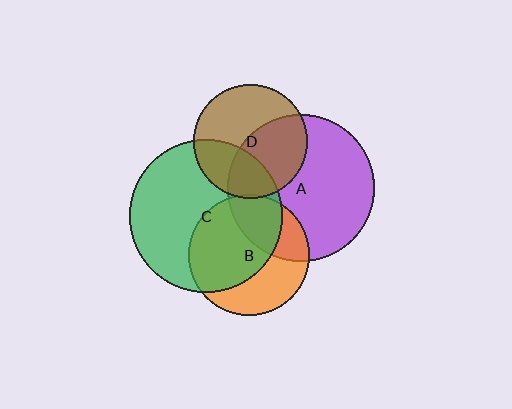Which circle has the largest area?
Circle C (green).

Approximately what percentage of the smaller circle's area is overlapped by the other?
Approximately 30%.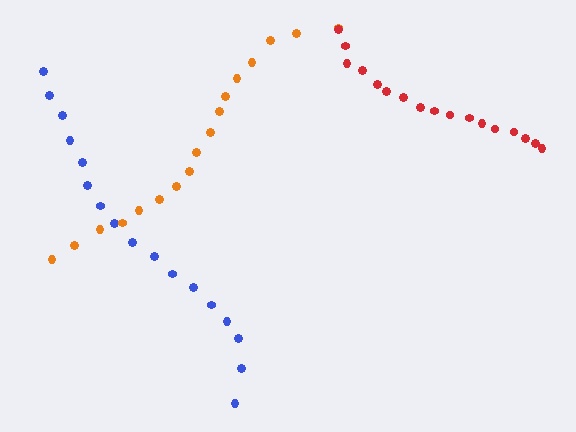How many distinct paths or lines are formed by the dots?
There are 3 distinct paths.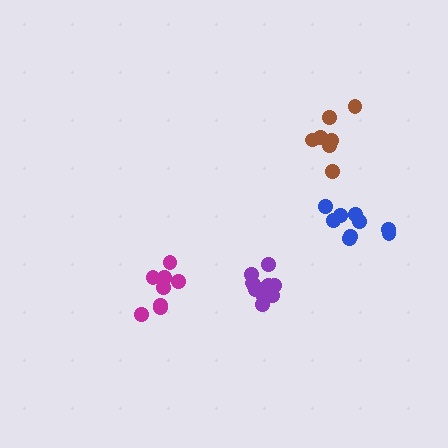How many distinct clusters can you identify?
There are 4 distinct clusters.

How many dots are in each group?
Group 1: 7 dots, Group 2: 11 dots, Group 3: 9 dots, Group 4: 8 dots (35 total).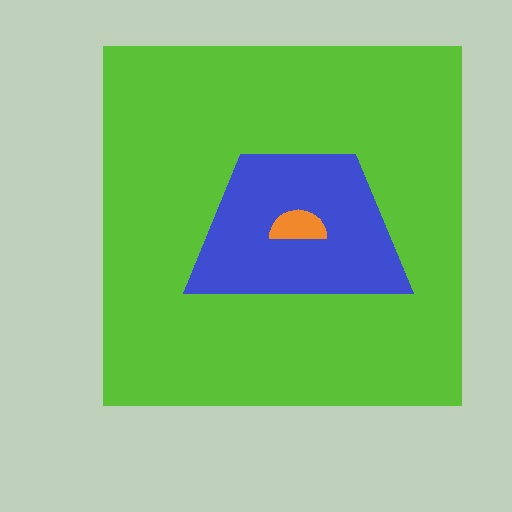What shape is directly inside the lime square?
The blue trapezoid.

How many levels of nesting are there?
3.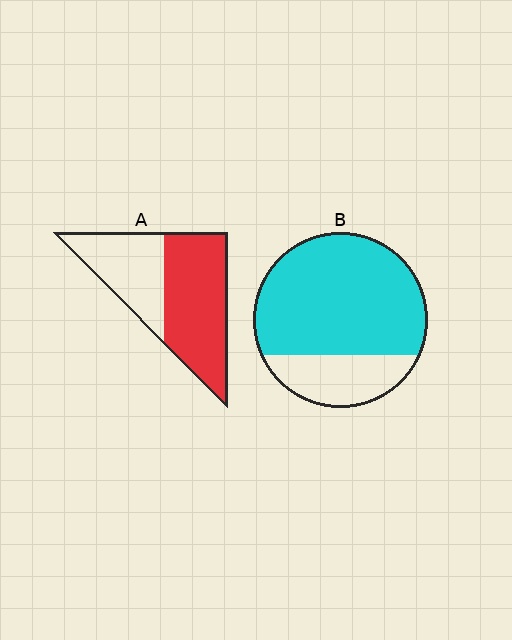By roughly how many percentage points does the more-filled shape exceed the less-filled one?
By roughly 15 percentage points (B over A).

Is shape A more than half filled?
Yes.